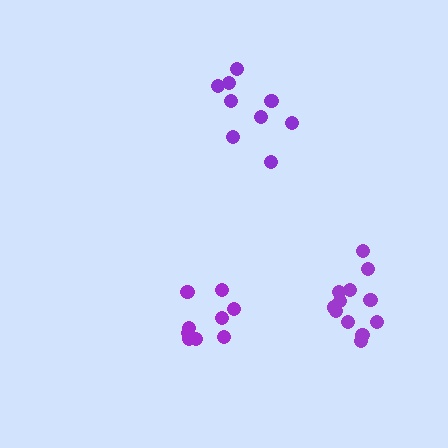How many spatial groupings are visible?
There are 3 spatial groupings.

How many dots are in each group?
Group 1: 9 dots, Group 2: 9 dots, Group 3: 12 dots (30 total).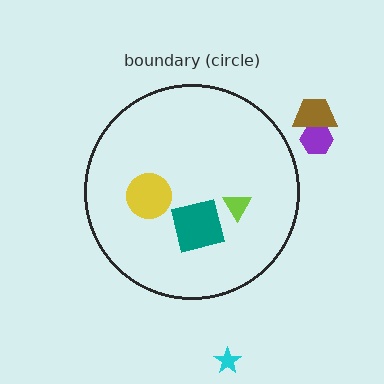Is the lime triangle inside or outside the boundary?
Inside.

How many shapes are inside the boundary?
3 inside, 3 outside.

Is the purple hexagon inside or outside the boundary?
Outside.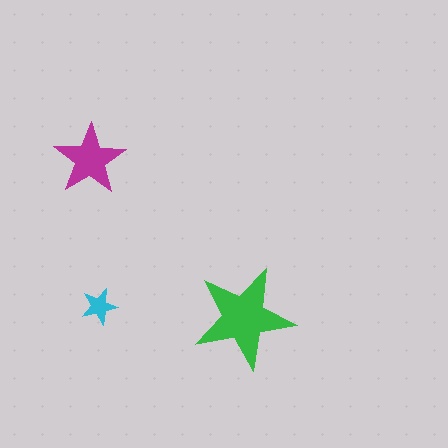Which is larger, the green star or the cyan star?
The green one.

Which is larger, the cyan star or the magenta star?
The magenta one.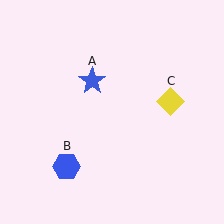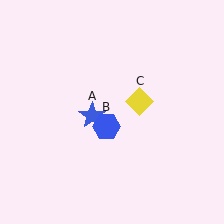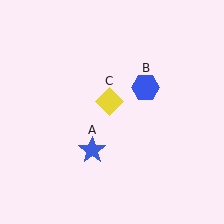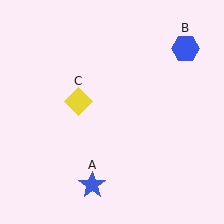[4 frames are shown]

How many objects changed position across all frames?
3 objects changed position: blue star (object A), blue hexagon (object B), yellow diamond (object C).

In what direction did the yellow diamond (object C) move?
The yellow diamond (object C) moved left.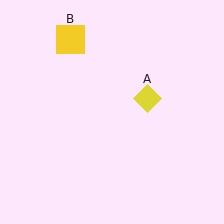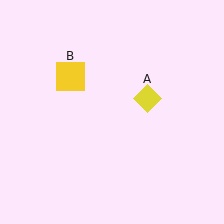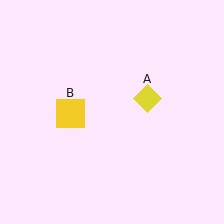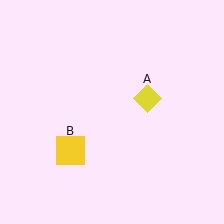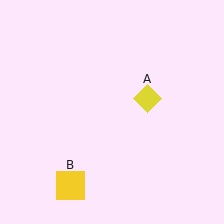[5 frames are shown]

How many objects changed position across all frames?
1 object changed position: yellow square (object B).